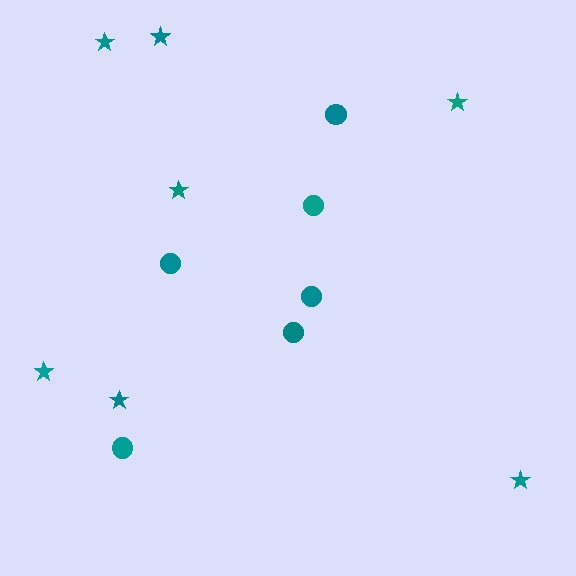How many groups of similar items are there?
There are 2 groups: one group of stars (7) and one group of circles (6).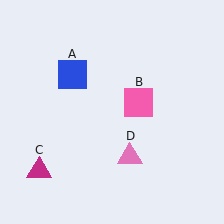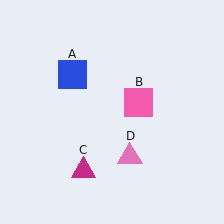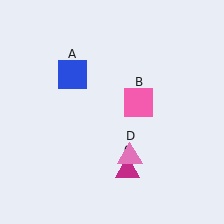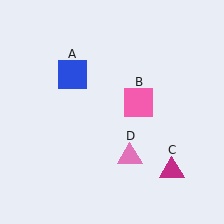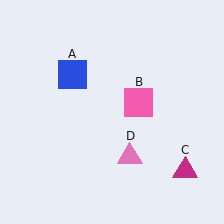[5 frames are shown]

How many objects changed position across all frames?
1 object changed position: magenta triangle (object C).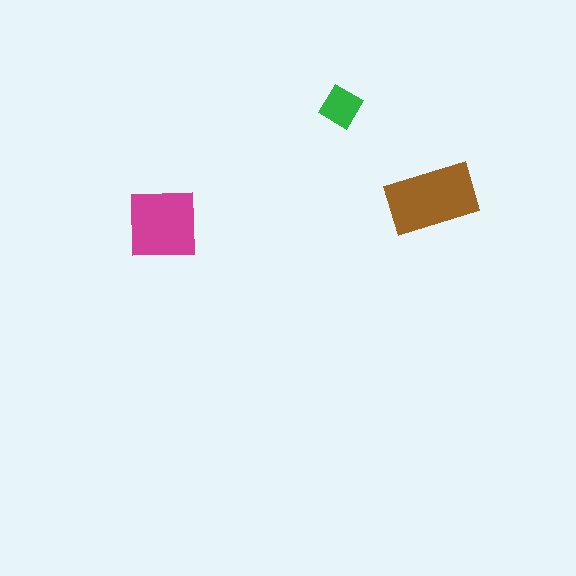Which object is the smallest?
The green diamond.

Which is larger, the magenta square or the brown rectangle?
The brown rectangle.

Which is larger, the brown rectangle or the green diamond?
The brown rectangle.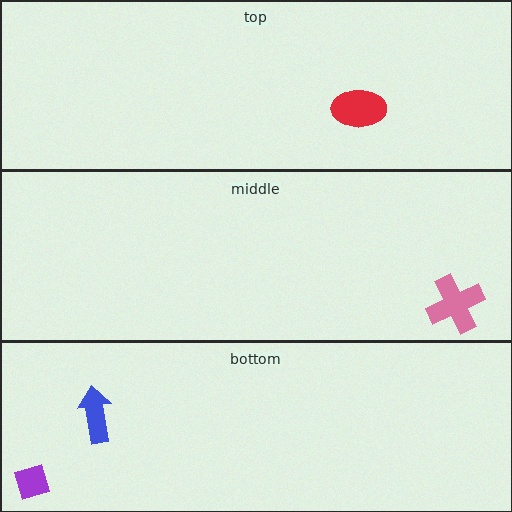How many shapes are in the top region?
1.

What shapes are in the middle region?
The pink cross.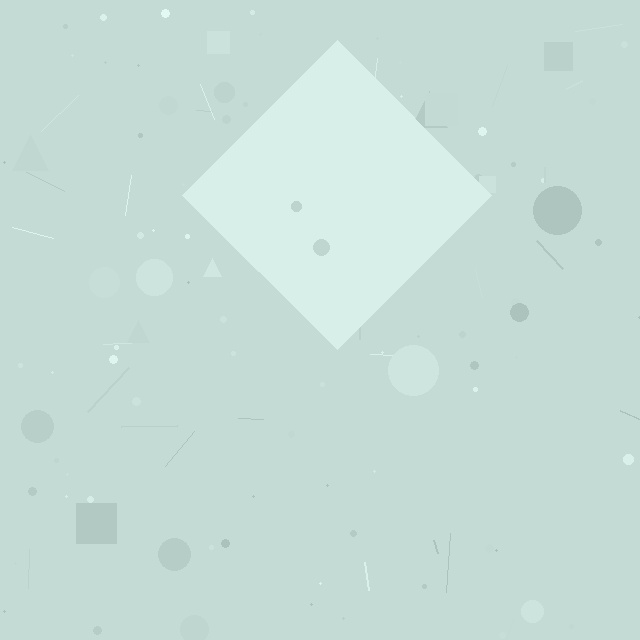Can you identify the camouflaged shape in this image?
The camouflaged shape is a diamond.